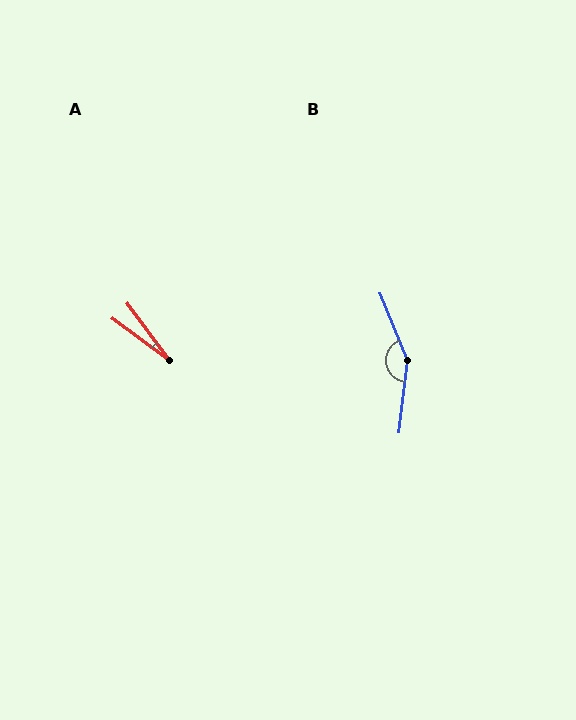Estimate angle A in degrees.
Approximately 17 degrees.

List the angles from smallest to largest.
A (17°), B (151°).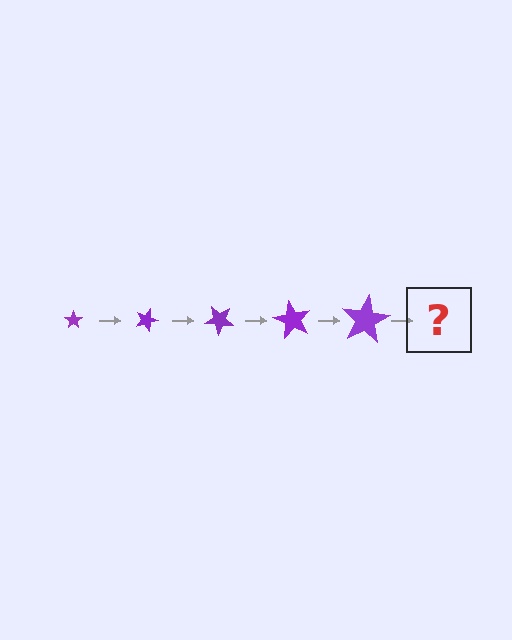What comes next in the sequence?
The next element should be a star, larger than the previous one and rotated 100 degrees from the start.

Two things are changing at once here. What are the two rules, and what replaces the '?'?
The two rules are that the star grows larger each step and it rotates 20 degrees each step. The '?' should be a star, larger than the previous one and rotated 100 degrees from the start.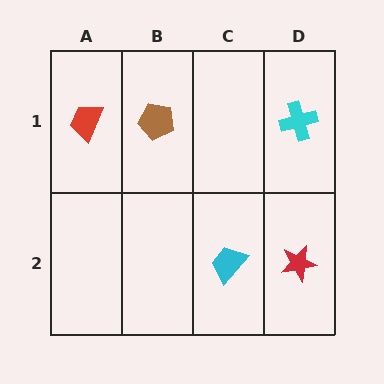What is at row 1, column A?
A red trapezoid.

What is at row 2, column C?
A cyan trapezoid.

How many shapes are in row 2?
2 shapes.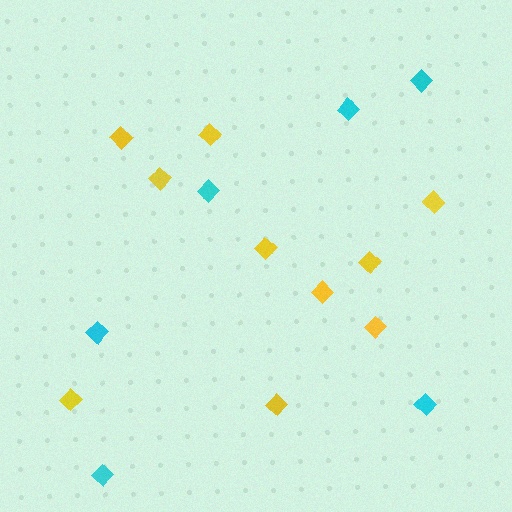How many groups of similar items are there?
There are 2 groups: one group of yellow diamonds (10) and one group of cyan diamonds (6).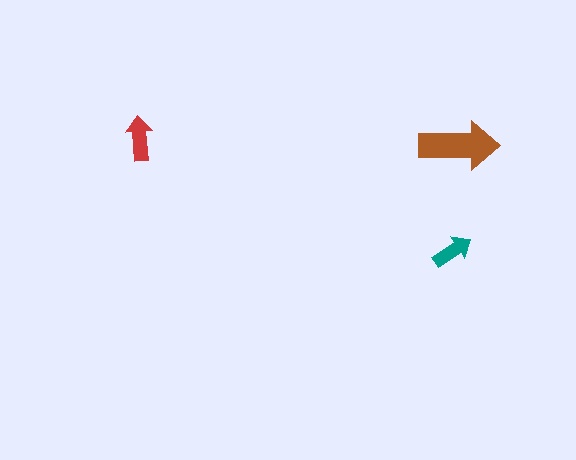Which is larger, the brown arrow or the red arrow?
The brown one.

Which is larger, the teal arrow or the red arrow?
The red one.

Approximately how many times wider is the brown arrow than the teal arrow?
About 2 times wider.